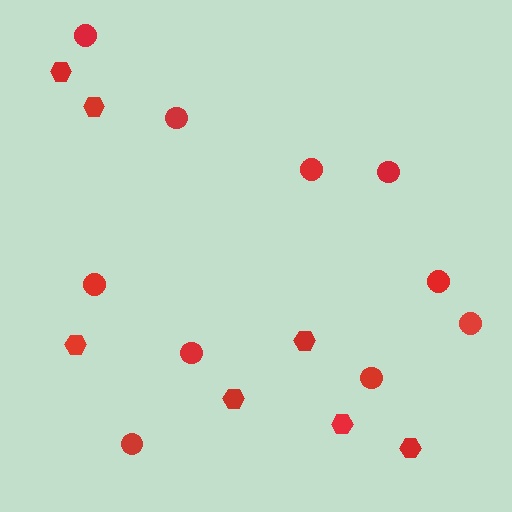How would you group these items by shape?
There are 2 groups: one group of circles (10) and one group of hexagons (7).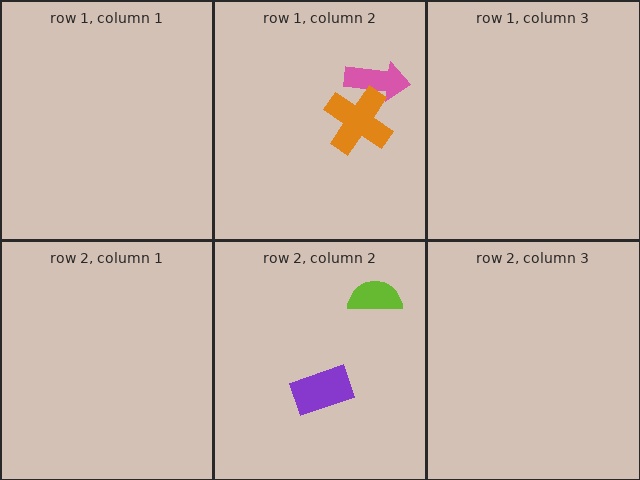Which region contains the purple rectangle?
The row 2, column 2 region.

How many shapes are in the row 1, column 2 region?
2.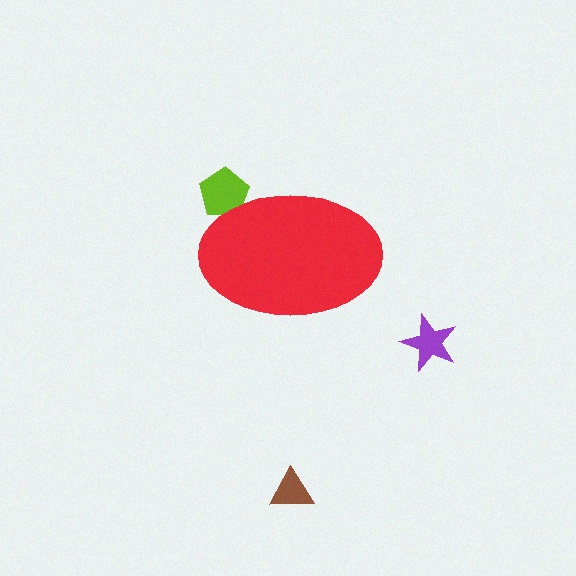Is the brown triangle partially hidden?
No, the brown triangle is fully visible.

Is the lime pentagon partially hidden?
Yes, the lime pentagon is partially hidden behind the red ellipse.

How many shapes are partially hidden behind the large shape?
1 shape is partially hidden.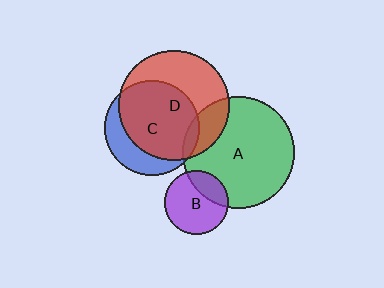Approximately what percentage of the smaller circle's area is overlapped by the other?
Approximately 15%.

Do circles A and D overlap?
Yes.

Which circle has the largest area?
Circle A (green).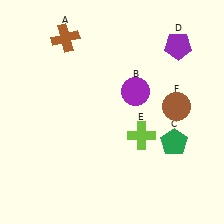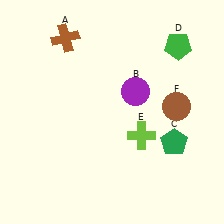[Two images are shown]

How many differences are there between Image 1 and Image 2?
There is 1 difference between the two images.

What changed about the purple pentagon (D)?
In Image 1, D is purple. In Image 2, it changed to green.